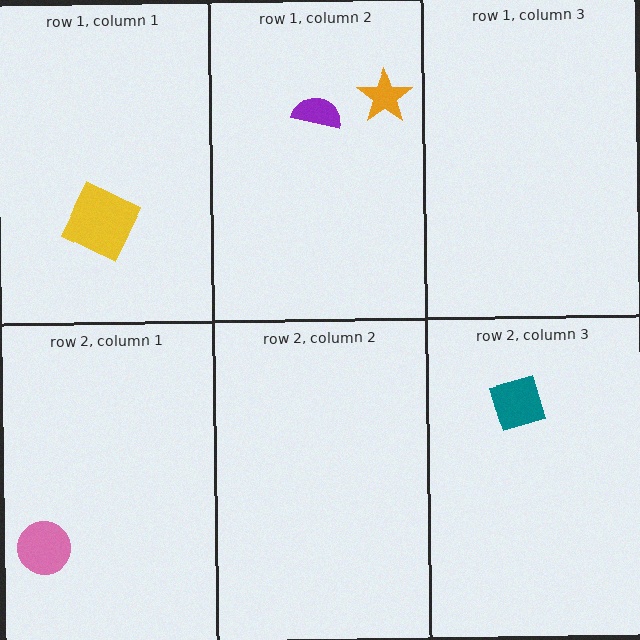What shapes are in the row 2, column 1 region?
The pink circle.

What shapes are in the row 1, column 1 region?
The yellow square.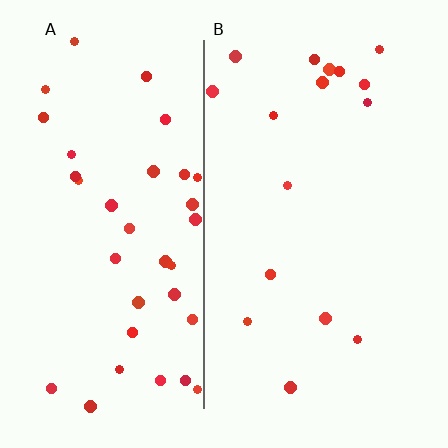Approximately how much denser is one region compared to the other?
Approximately 2.2× — region A over region B.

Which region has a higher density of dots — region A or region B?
A (the left).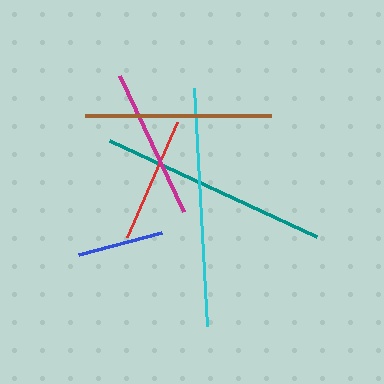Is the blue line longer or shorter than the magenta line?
The magenta line is longer than the blue line.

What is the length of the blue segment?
The blue segment is approximately 86 pixels long.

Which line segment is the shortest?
The blue line is the shortest at approximately 86 pixels.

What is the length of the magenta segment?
The magenta segment is approximately 151 pixels long.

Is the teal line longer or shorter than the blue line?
The teal line is longer than the blue line.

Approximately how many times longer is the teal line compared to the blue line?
The teal line is approximately 2.6 times the length of the blue line.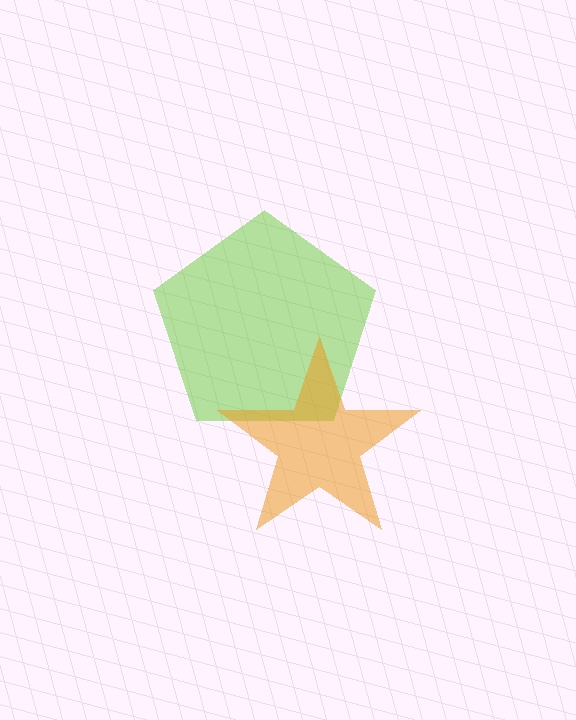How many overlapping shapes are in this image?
There are 2 overlapping shapes in the image.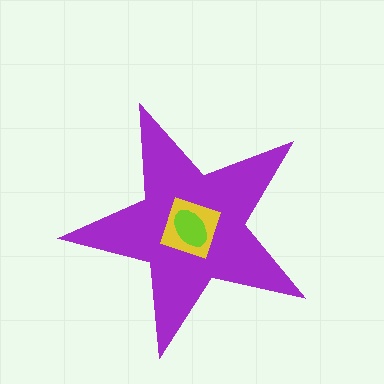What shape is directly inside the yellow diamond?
The lime ellipse.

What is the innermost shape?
The lime ellipse.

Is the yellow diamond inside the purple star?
Yes.